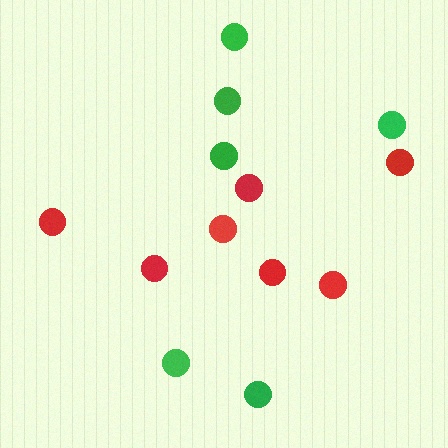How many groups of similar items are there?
There are 2 groups: one group of green circles (6) and one group of red circles (7).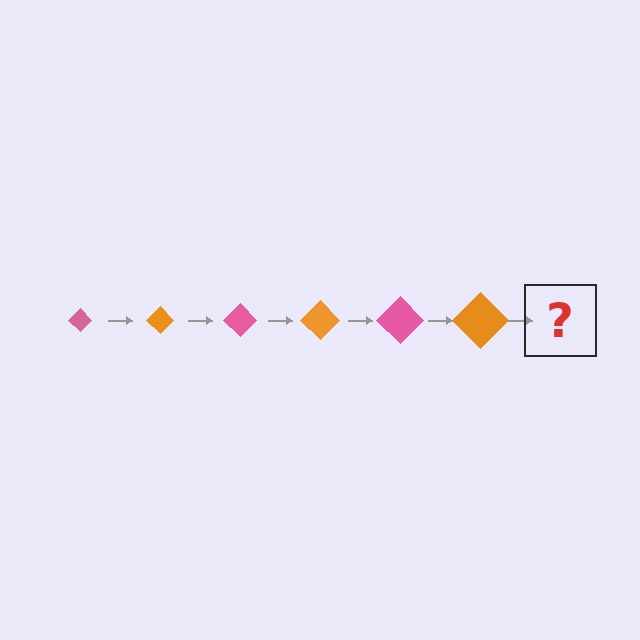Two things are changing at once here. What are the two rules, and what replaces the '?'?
The two rules are that the diamond grows larger each step and the color cycles through pink and orange. The '?' should be a pink diamond, larger than the previous one.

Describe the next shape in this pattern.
It should be a pink diamond, larger than the previous one.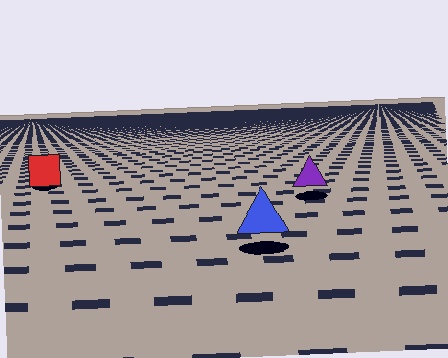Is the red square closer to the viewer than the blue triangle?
No. The blue triangle is closer — you can tell from the texture gradient: the ground texture is coarser near it.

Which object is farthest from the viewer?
The red square is farthest from the viewer. It appears smaller and the ground texture around it is denser.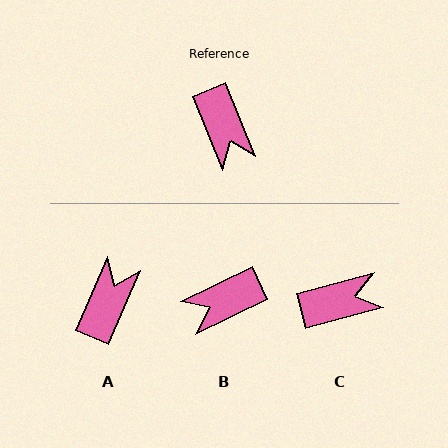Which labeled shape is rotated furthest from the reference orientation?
A, about 134 degrees away.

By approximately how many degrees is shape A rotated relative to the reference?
Approximately 134 degrees counter-clockwise.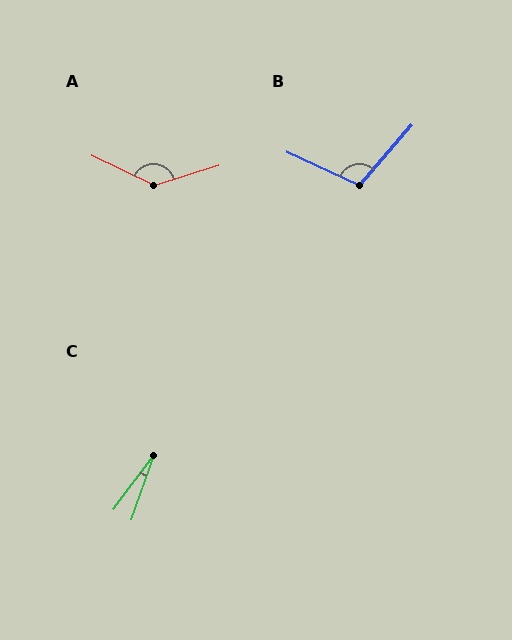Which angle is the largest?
A, at approximately 137 degrees.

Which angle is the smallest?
C, at approximately 18 degrees.